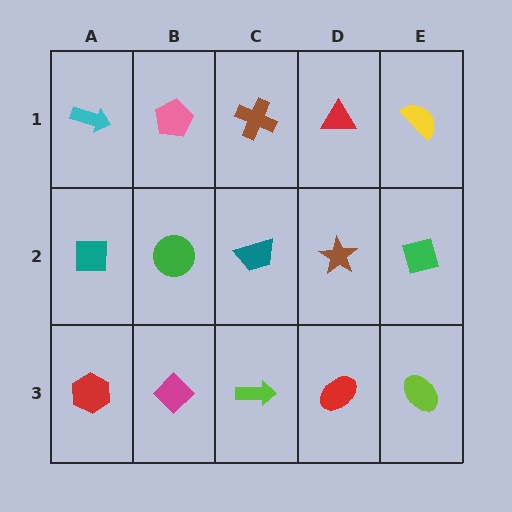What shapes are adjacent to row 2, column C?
A brown cross (row 1, column C), a lime arrow (row 3, column C), a green circle (row 2, column B), a brown star (row 2, column D).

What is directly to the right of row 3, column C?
A red ellipse.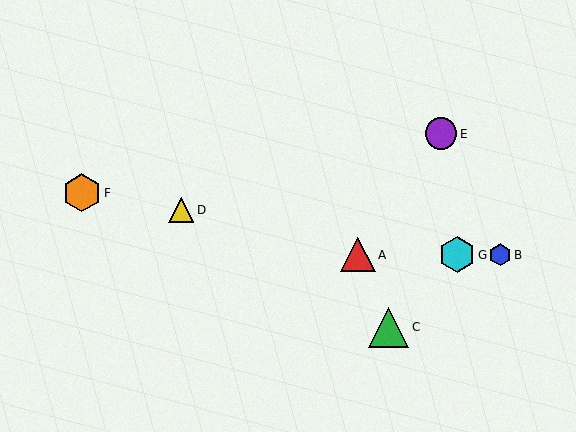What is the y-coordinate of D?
Object D is at y≈210.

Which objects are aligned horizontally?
Objects A, B, G are aligned horizontally.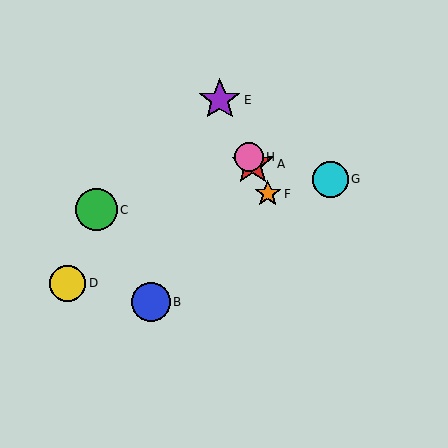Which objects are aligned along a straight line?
Objects A, E, F, H are aligned along a straight line.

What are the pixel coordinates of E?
Object E is at (220, 100).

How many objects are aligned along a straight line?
4 objects (A, E, F, H) are aligned along a straight line.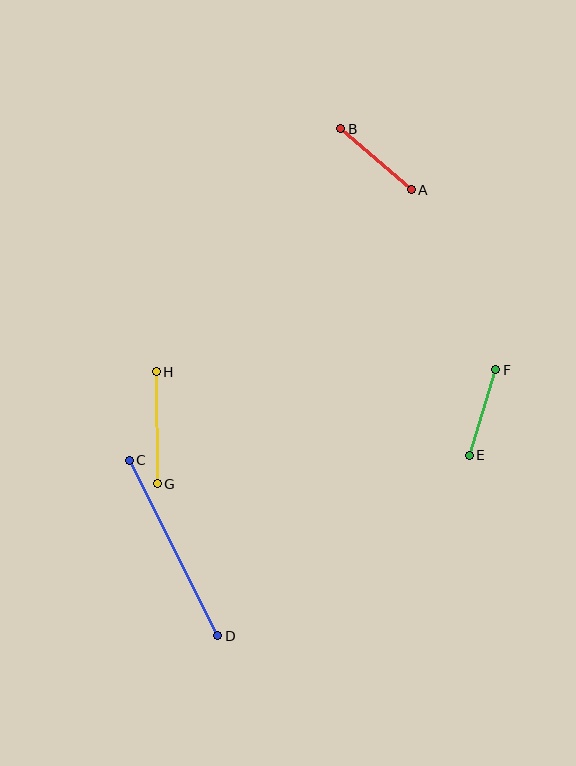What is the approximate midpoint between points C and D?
The midpoint is at approximately (173, 548) pixels.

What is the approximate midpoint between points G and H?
The midpoint is at approximately (157, 428) pixels.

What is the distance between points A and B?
The distance is approximately 93 pixels.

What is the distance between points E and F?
The distance is approximately 90 pixels.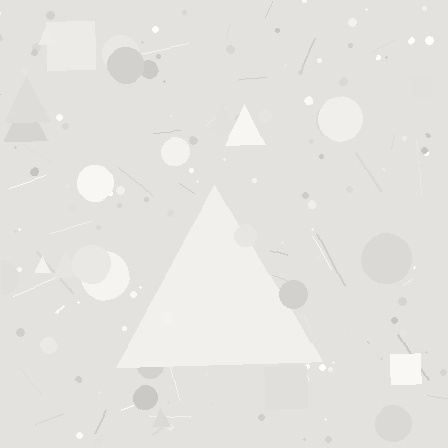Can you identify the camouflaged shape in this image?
The camouflaged shape is a triangle.